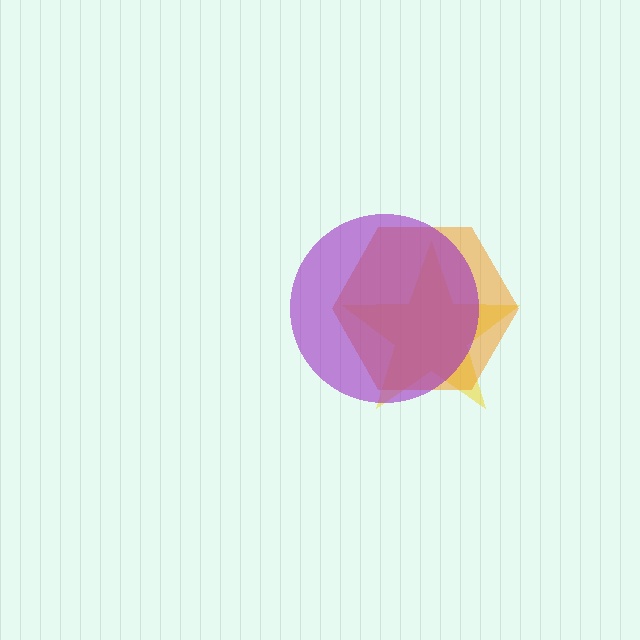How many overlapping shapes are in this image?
There are 3 overlapping shapes in the image.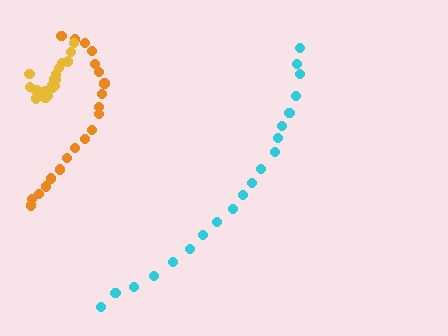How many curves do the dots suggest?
There are 3 distinct paths.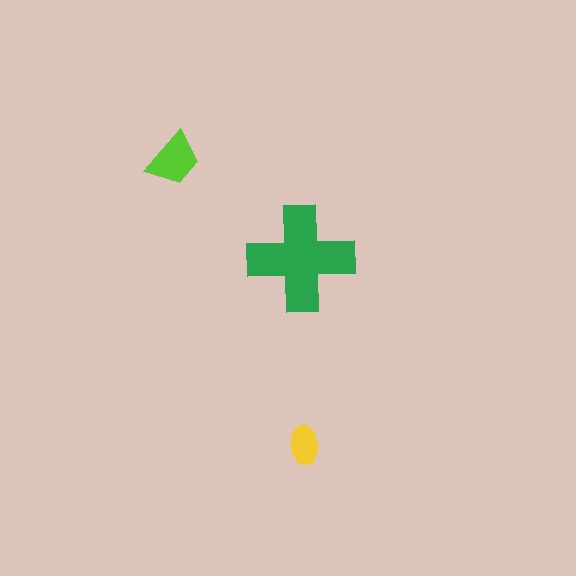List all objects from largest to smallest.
The green cross, the lime trapezoid, the yellow ellipse.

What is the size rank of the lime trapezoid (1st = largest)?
2nd.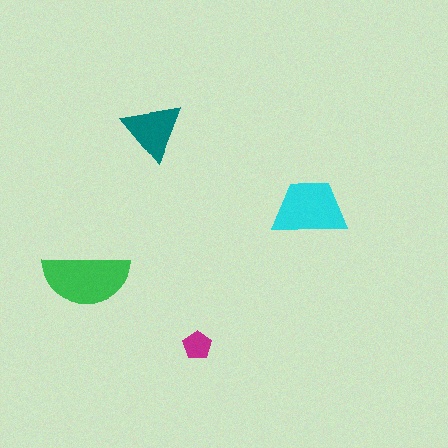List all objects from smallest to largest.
The magenta pentagon, the teal triangle, the cyan trapezoid, the green semicircle.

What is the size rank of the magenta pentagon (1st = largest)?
4th.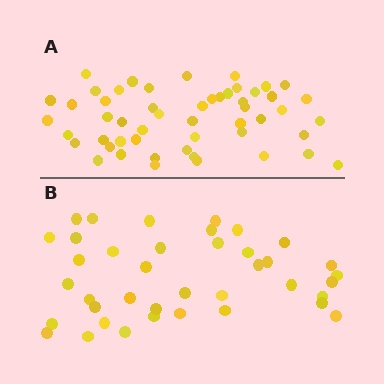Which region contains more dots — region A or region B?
Region A (the top region) has more dots.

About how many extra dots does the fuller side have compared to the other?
Region A has approximately 15 more dots than region B.